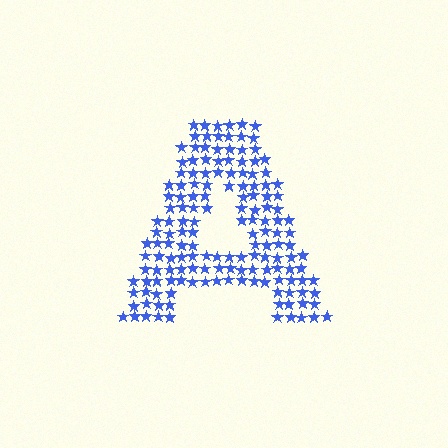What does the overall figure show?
The overall figure shows the letter A.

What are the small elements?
The small elements are stars.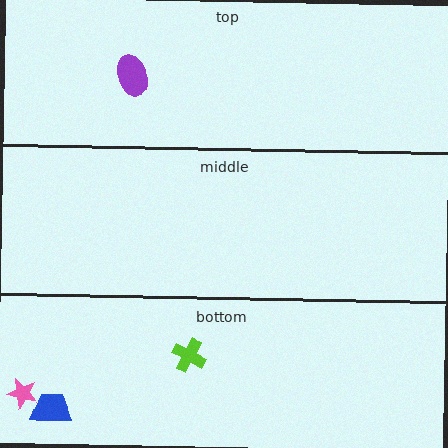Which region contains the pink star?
The bottom region.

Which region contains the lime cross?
The bottom region.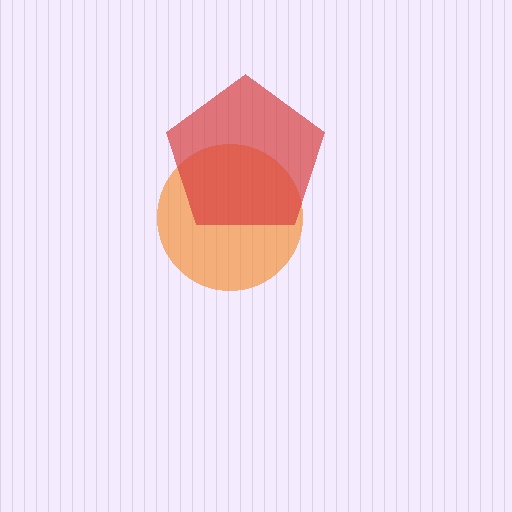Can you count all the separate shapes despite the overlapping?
Yes, there are 2 separate shapes.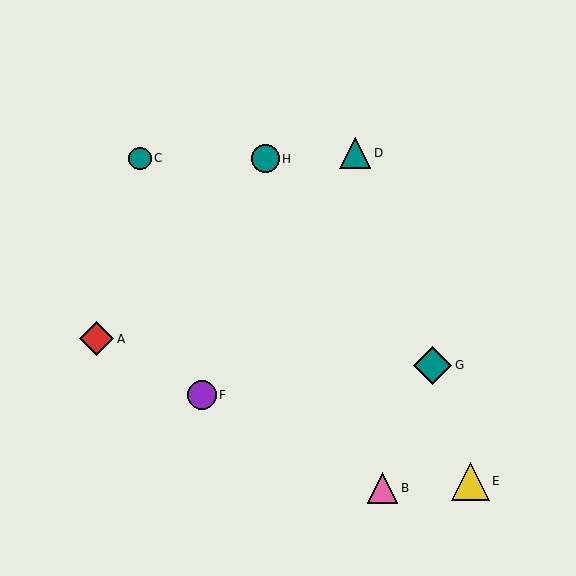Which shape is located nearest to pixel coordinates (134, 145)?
The teal circle (labeled C) at (140, 158) is nearest to that location.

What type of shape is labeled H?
Shape H is a teal circle.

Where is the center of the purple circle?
The center of the purple circle is at (202, 395).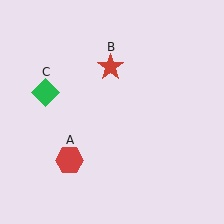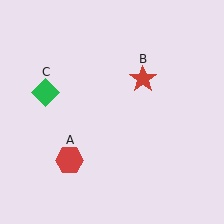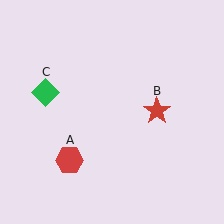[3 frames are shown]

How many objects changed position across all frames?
1 object changed position: red star (object B).